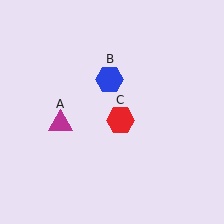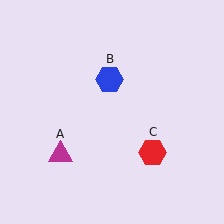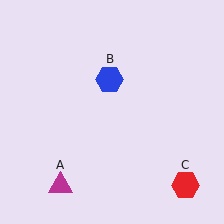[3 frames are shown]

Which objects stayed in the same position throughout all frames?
Blue hexagon (object B) remained stationary.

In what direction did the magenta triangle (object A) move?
The magenta triangle (object A) moved down.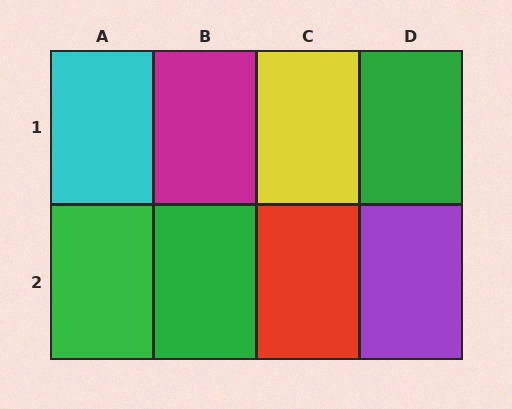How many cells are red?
1 cell is red.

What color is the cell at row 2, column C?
Red.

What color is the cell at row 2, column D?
Purple.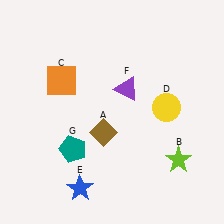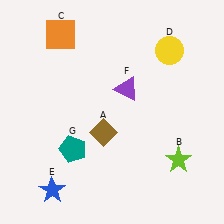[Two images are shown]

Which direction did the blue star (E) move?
The blue star (E) moved left.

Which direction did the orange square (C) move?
The orange square (C) moved up.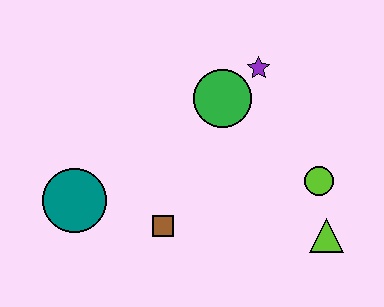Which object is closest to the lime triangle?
The lime circle is closest to the lime triangle.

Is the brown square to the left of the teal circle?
No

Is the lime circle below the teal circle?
No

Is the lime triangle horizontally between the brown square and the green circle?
No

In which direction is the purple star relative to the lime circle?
The purple star is above the lime circle.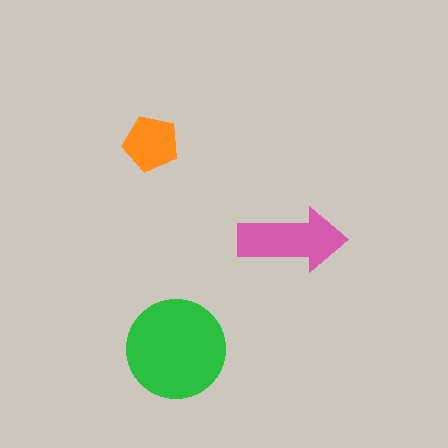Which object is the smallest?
The orange pentagon.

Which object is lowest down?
The green circle is bottommost.